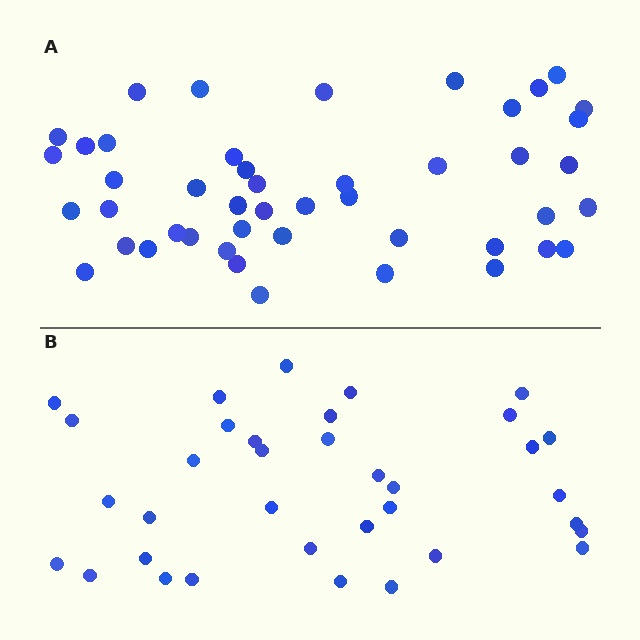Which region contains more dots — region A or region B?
Region A (the top region) has more dots.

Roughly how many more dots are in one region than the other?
Region A has roughly 12 or so more dots than region B.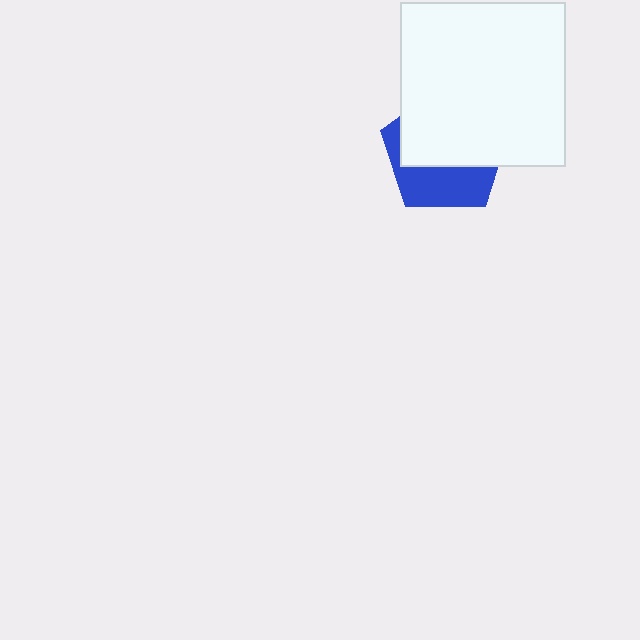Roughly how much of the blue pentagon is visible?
A small part of it is visible (roughly 39%).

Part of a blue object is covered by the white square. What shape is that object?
It is a pentagon.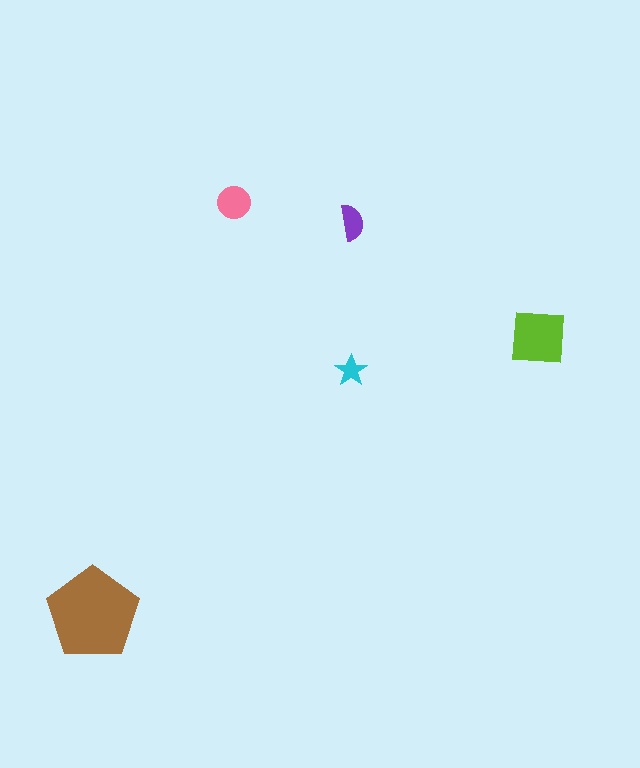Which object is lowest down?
The brown pentagon is bottommost.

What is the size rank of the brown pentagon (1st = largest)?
1st.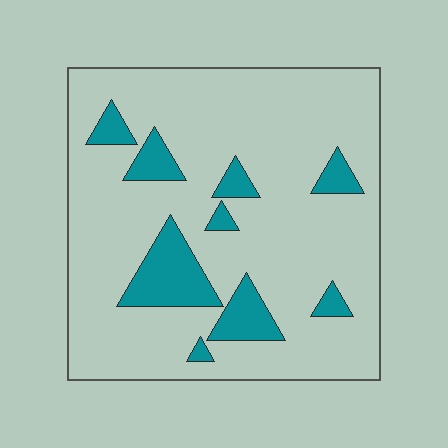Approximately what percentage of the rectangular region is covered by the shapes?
Approximately 15%.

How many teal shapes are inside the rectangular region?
9.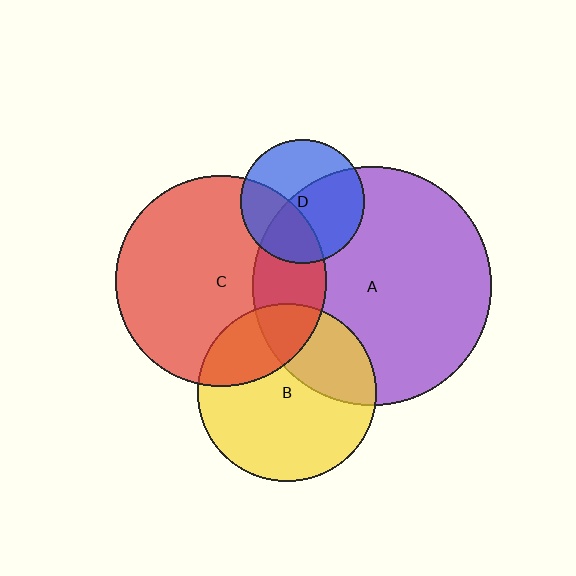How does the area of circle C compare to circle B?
Approximately 1.4 times.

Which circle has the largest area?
Circle A (purple).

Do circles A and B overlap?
Yes.